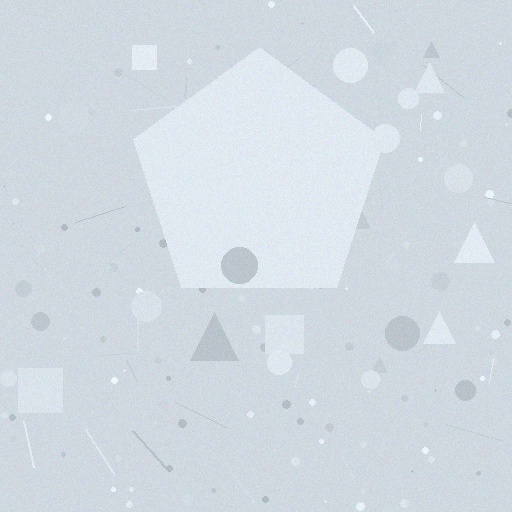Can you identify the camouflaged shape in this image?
The camouflaged shape is a pentagon.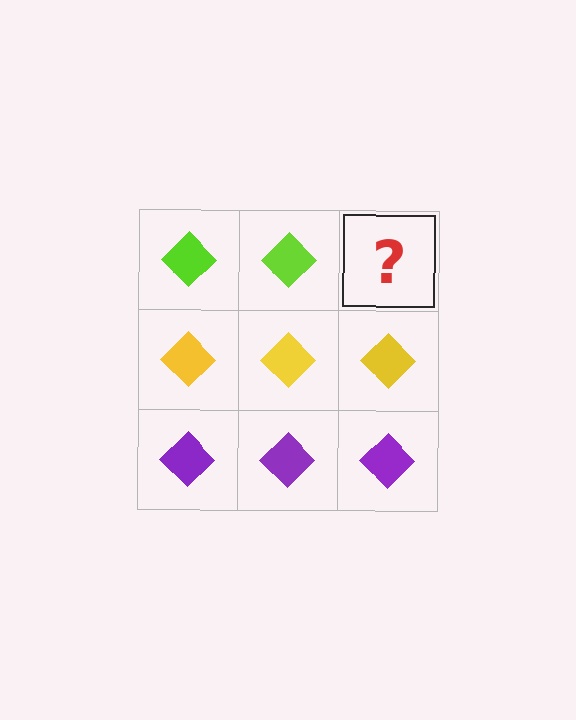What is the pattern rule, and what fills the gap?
The rule is that each row has a consistent color. The gap should be filled with a lime diamond.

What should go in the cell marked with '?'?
The missing cell should contain a lime diamond.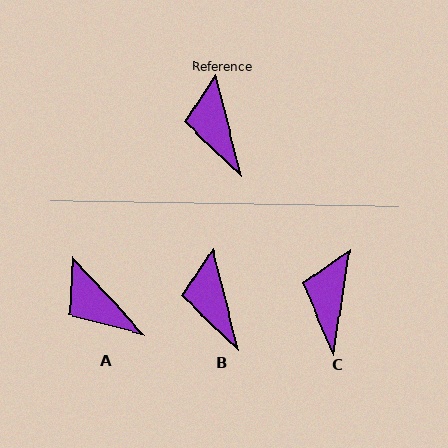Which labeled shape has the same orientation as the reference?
B.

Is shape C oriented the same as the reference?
No, it is off by about 23 degrees.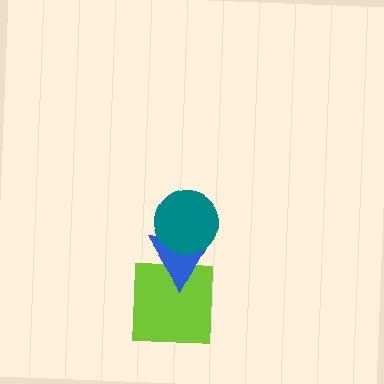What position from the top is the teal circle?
The teal circle is 1st from the top.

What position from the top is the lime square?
The lime square is 3rd from the top.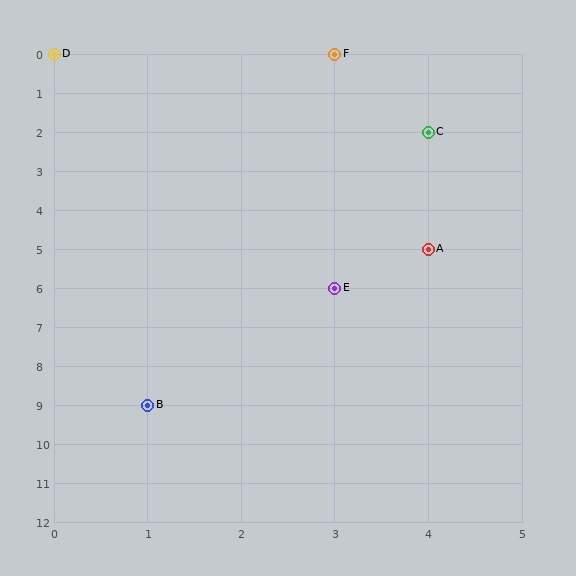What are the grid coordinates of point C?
Point C is at grid coordinates (4, 2).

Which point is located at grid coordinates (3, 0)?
Point F is at (3, 0).